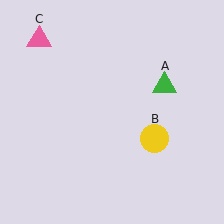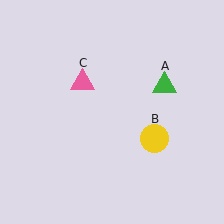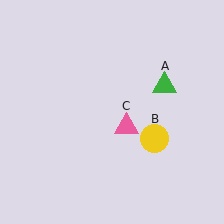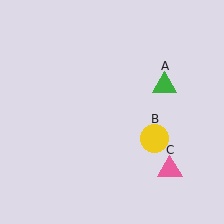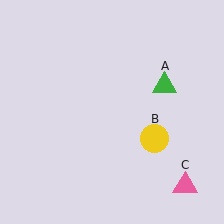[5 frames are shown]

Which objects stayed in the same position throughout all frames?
Green triangle (object A) and yellow circle (object B) remained stationary.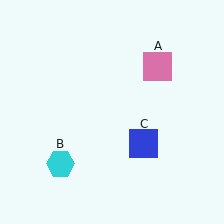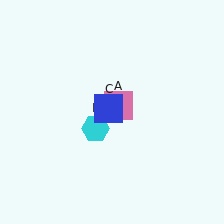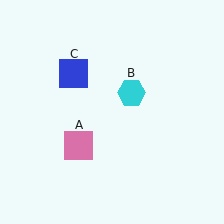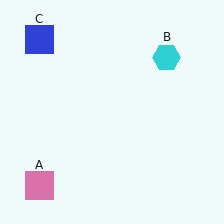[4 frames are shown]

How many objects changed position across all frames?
3 objects changed position: pink square (object A), cyan hexagon (object B), blue square (object C).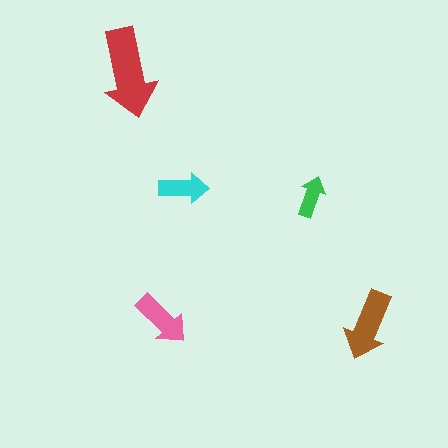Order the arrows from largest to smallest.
the red one, the brown one, the pink one, the cyan one, the green one.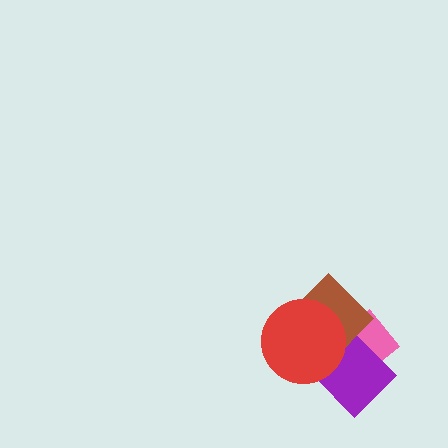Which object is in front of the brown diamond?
The red circle is in front of the brown diamond.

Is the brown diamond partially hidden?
Yes, it is partially covered by another shape.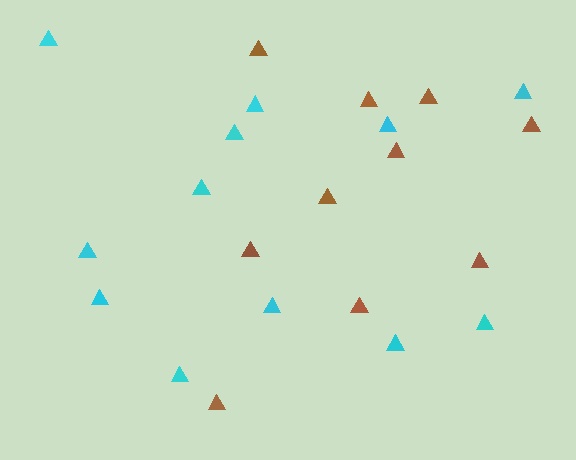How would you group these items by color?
There are 2 groups: one group of brown triangles (10) and one group of cyan triangles (12).